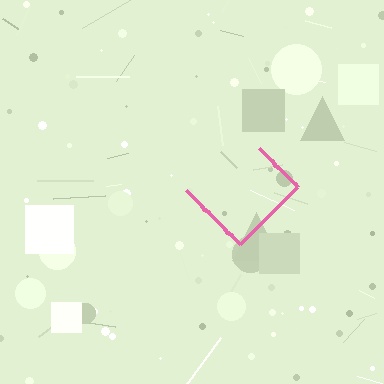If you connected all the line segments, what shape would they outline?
They would outline a diamond.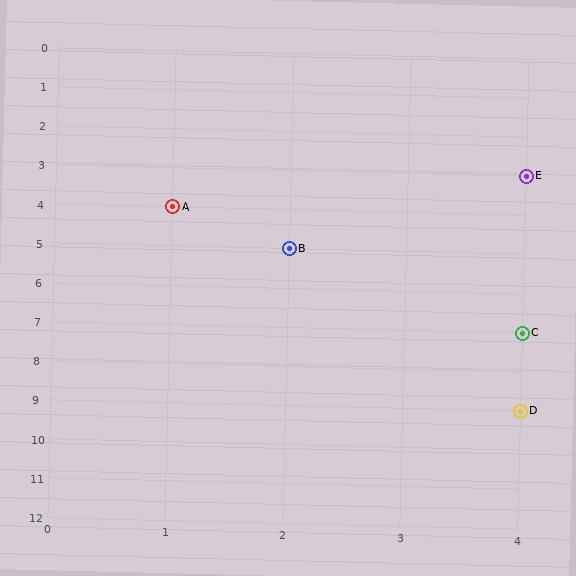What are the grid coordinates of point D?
Point D is at grid coordinates (4, 9).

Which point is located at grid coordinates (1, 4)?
Point A is at (1, 4).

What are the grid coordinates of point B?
Point B is at grid coordinates (2, 5).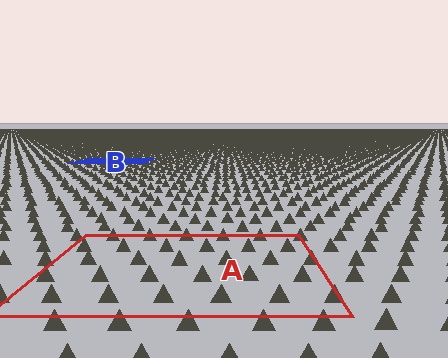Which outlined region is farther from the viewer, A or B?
Region B is farther from the viewer — the texture elements inside it appear smaller and more densely packed.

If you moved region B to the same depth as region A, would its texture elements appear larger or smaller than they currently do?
They would appear larger. At a closer depth, the same texture elements are projected at a bigger on-screen size.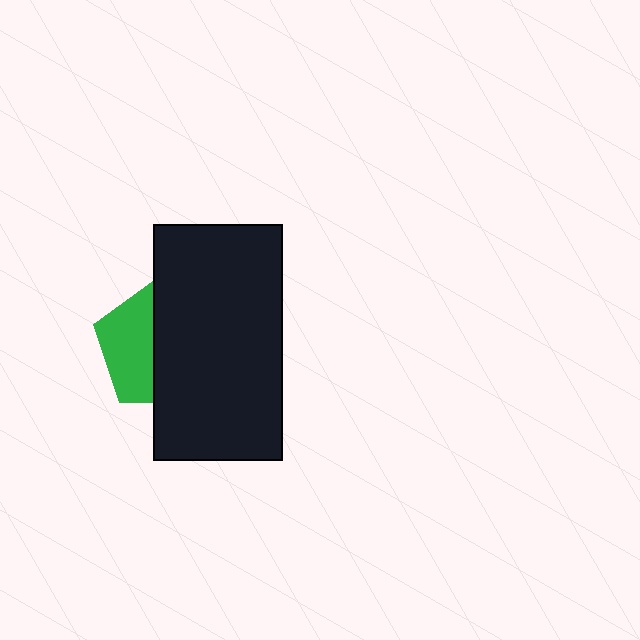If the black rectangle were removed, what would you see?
You would see the complete green pentagon.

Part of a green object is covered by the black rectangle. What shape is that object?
It is a pentagon.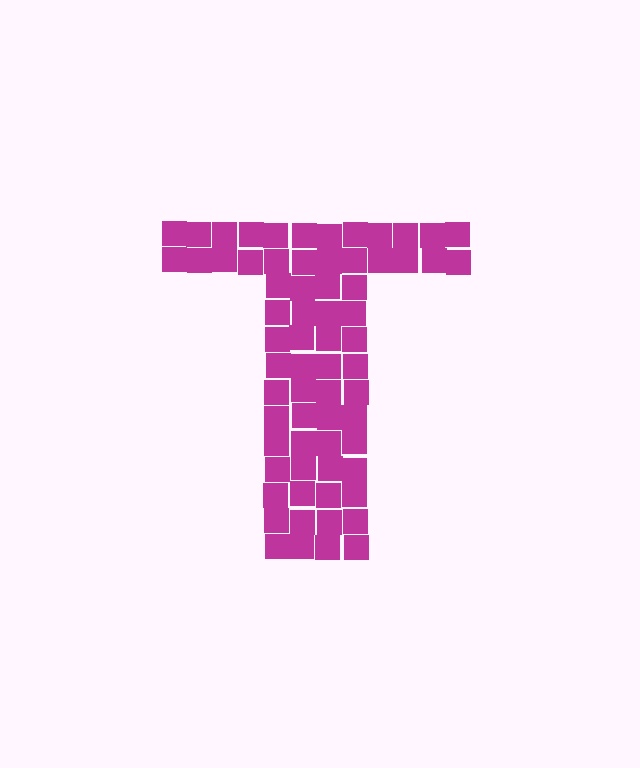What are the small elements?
The small elements are squares.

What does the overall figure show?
The overall figure shows the letter T.